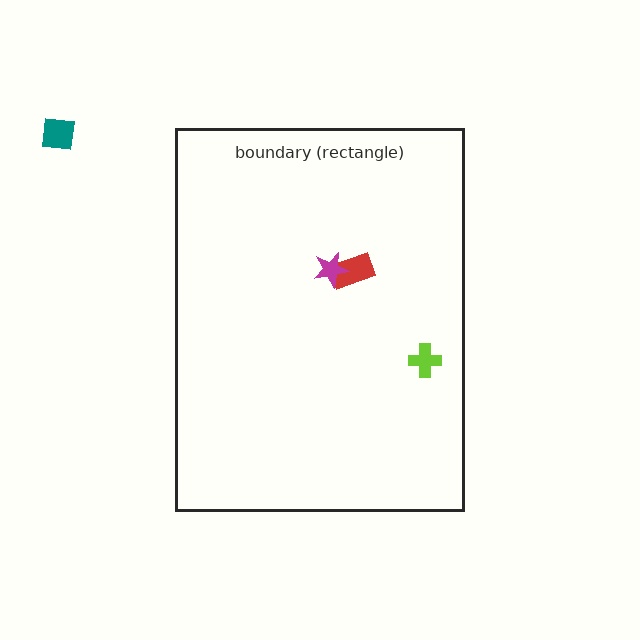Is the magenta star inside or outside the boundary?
Inside.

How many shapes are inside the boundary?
3 inside, 1 outside.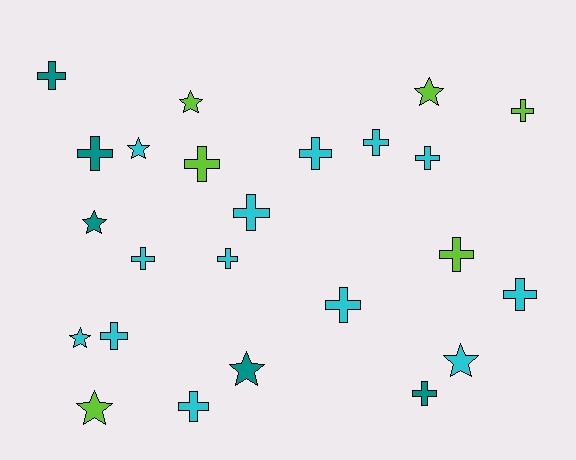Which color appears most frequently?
Cyan, with 13 objects.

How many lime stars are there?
There are 3 lime stars.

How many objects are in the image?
There are 24 objects.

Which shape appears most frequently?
Cross, with 16 objects.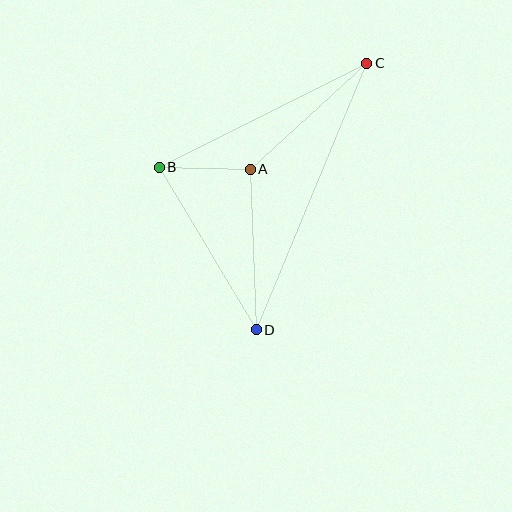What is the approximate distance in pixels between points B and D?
The distance between B and D is approximately 189 pixels.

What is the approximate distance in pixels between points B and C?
The distance between B and C is approximately 232 pixels.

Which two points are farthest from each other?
Points C and D are farthest from each other.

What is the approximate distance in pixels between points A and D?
The distance between A and D is approximately 160 pixels.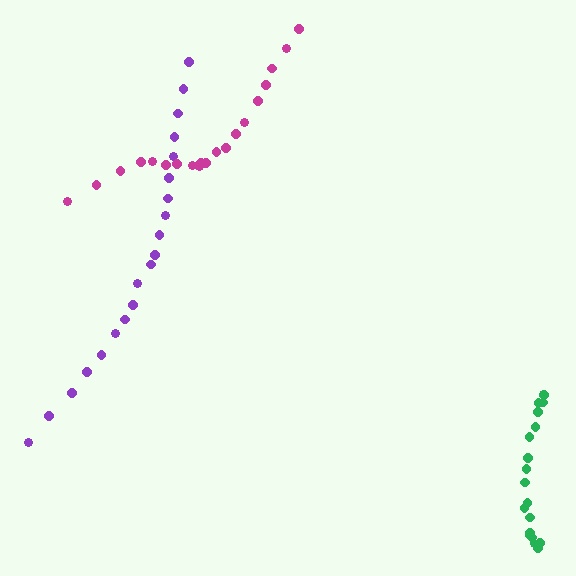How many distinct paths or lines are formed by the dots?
There are 3 distinct paths.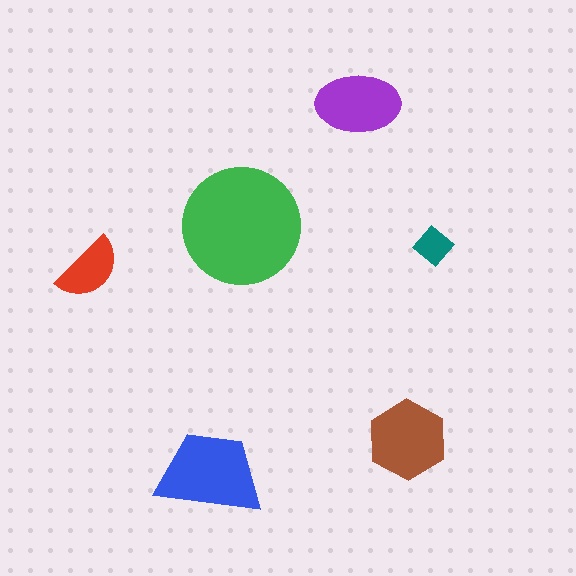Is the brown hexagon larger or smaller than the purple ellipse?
Larger.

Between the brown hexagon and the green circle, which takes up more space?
The green circle.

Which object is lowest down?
The blue trapezoid is bottommost.